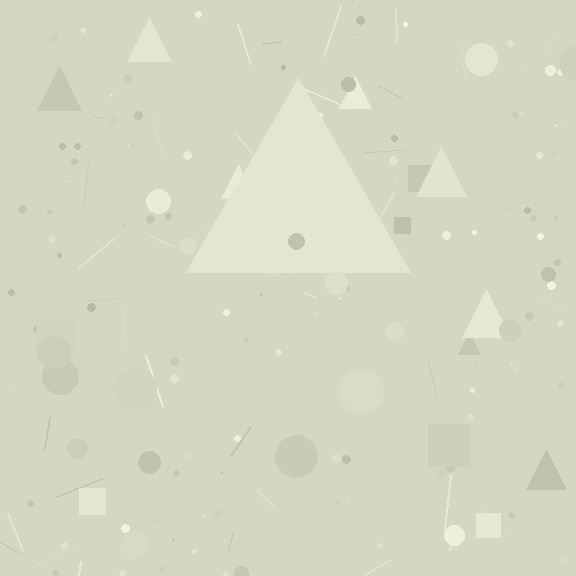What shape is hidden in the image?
A triangle is hidden in the image.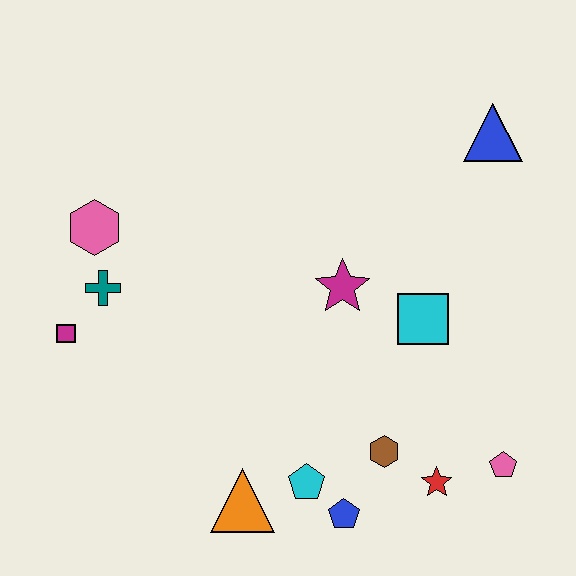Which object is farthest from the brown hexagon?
The pink hexagon is farthest from the brown hexagon.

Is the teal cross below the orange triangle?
No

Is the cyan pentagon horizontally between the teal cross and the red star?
Yes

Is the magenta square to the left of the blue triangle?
Yes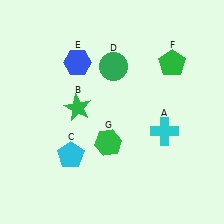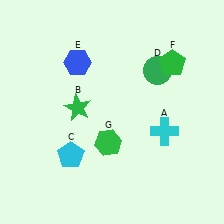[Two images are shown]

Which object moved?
The green circle (D) moved right.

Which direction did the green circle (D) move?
The green circle (D) moved right.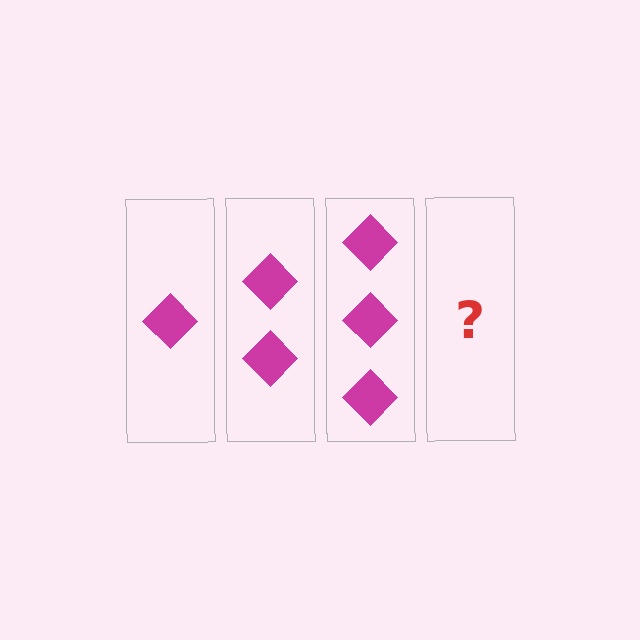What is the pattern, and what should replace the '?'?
The pattern is that each step adds one more diamond. The '?' should be 4 diamonds.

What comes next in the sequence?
The next element should be 4 diamonds.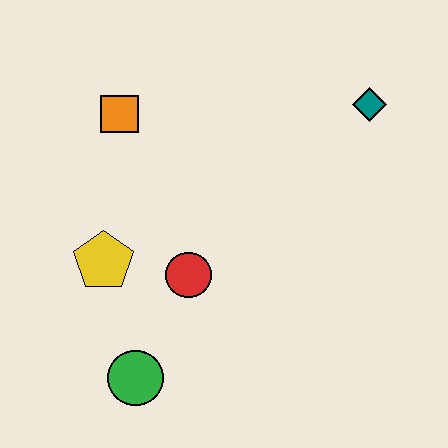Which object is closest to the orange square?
The yellow pentagon is closest to the orange square.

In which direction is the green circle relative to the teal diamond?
The green circle is below the teal diamond.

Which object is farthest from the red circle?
The teal diamond is farthest from the red circle.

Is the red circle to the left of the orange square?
No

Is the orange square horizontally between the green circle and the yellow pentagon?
Yes